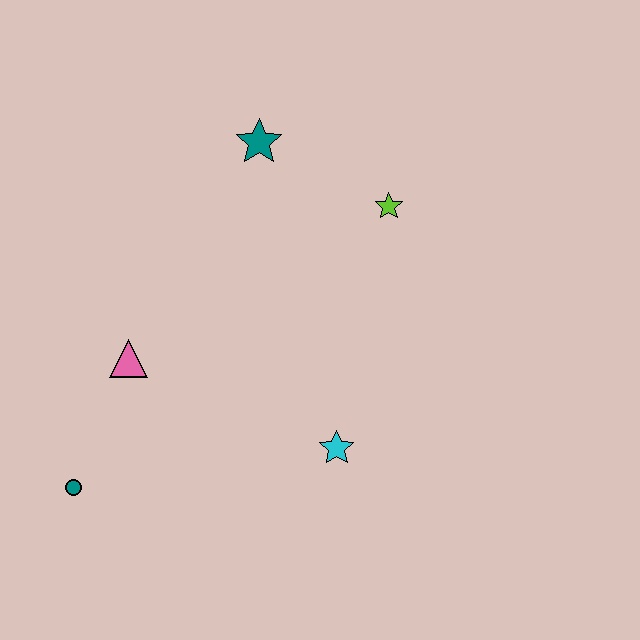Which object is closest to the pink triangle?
The teal circle is closest to the pink triangle.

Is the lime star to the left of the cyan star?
No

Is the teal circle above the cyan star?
No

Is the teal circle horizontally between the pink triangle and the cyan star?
No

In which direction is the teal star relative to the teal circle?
The teal star is above the teal circle.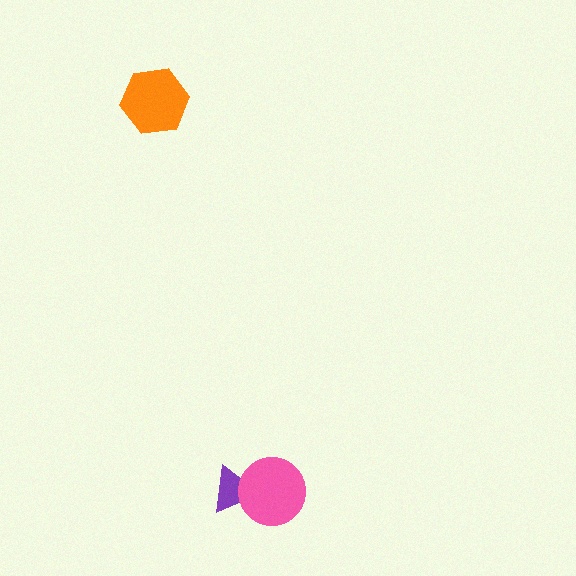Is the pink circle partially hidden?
No, no other shape covers it.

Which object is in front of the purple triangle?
The pink circle is in front of the purple triangle.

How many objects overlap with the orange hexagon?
0 objects overlap with the orange hexagon.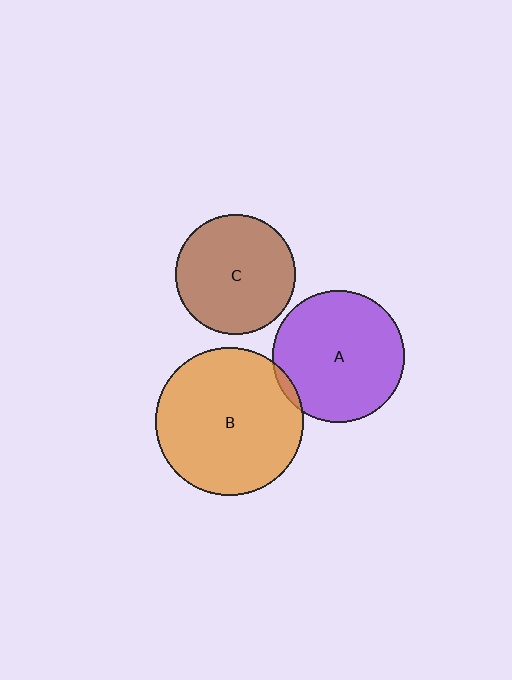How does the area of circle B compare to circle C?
Approximately 1.5 times.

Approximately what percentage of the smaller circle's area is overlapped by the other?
Approximately 5%.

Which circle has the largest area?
Circle B (orange).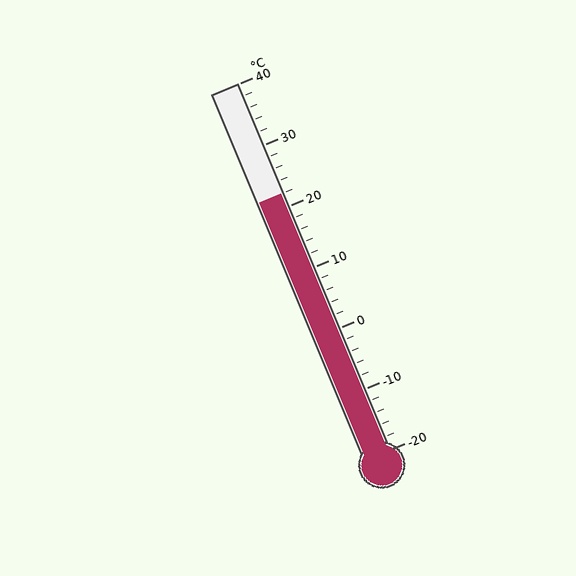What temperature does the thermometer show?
The thermometer shows approximately 22°C.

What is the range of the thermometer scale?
The thermometer scale ranges from -20°C to 40°C.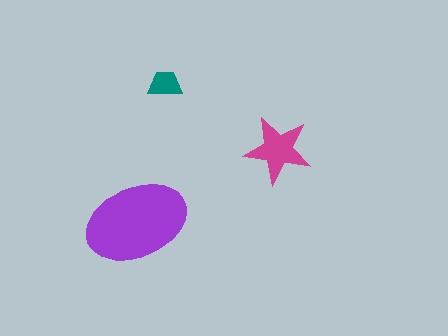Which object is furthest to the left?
The purple ellipse is leftmost.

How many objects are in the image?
There are 3 objects in the image.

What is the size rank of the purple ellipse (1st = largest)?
1st.